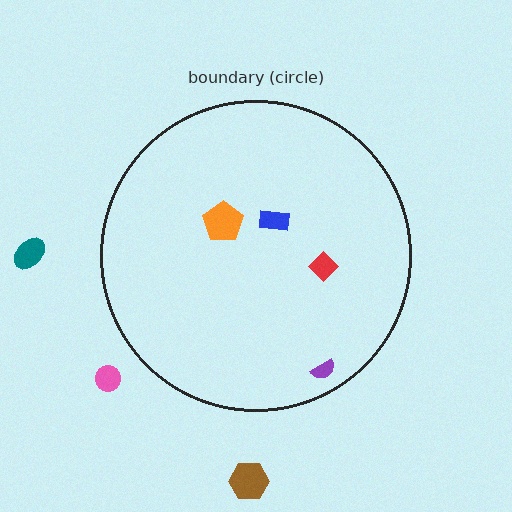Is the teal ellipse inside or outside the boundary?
Outside.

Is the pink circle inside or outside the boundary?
Outside.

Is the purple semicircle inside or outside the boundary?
Inside.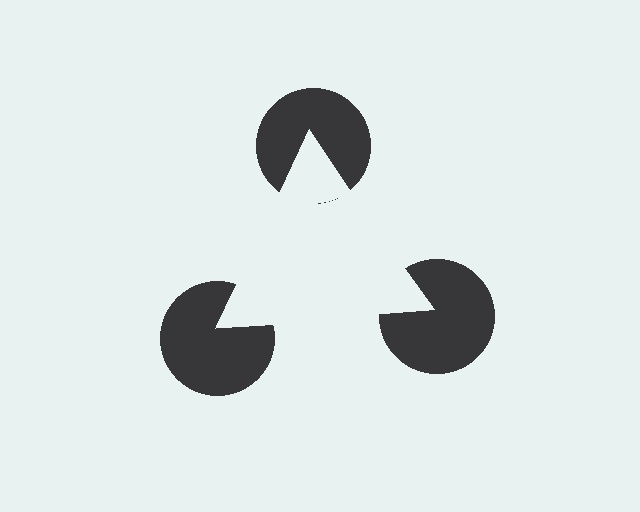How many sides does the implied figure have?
3 sides.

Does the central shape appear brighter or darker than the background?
It typically appears slightly brighter than the background, even though no actual brightness change is drawn.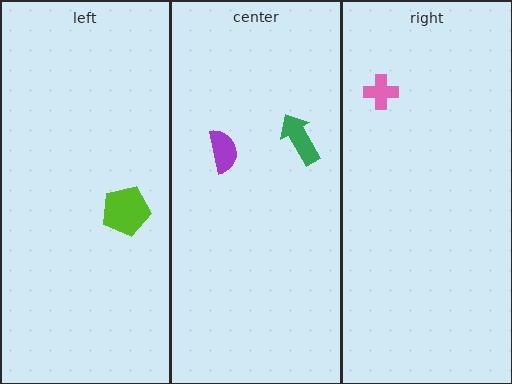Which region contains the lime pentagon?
The left region.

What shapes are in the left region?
The lime pentagon.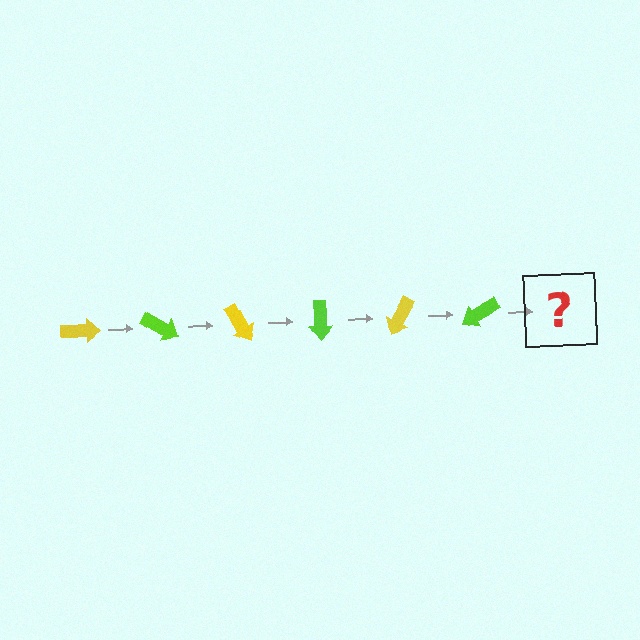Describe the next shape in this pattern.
It should be a yellow arrow, rotated 180 degrees from the start.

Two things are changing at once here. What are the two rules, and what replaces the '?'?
The two rules are that it rotates 30 degrees each step and the color cycles through yellow and lime. The '?' should be a yellow arrow, rotated 180 degrees from the start.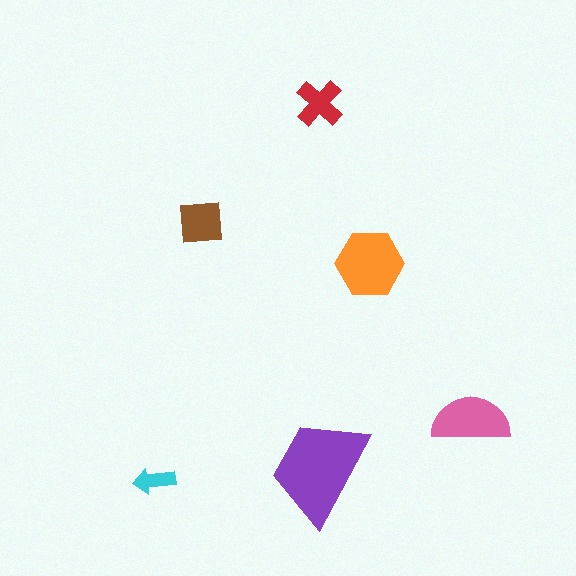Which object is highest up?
The red cross is topmost.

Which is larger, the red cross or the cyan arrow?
The red cross.